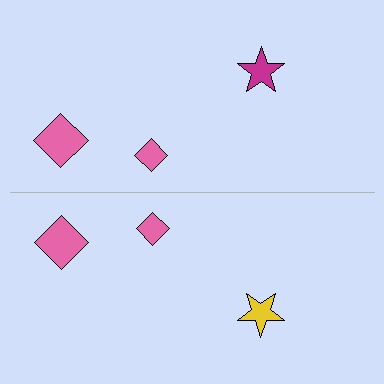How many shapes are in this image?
There are 6 shapes in this image.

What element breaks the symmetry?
The yellow star on the bottom side breaks the symmetry — its mirror counterpart is magenta.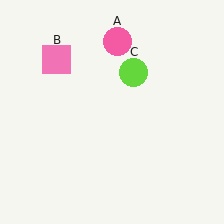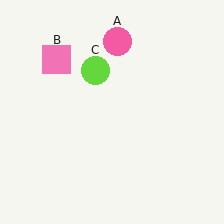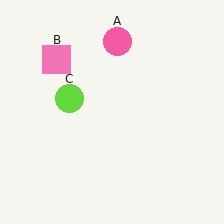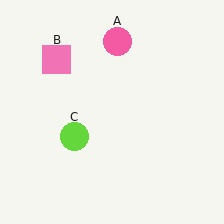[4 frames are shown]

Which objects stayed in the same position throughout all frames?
Pink circle (object A) and pink square (object B) remained stationary.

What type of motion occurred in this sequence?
The lime circle (object C) rotated counterclockwise around the center of the scene.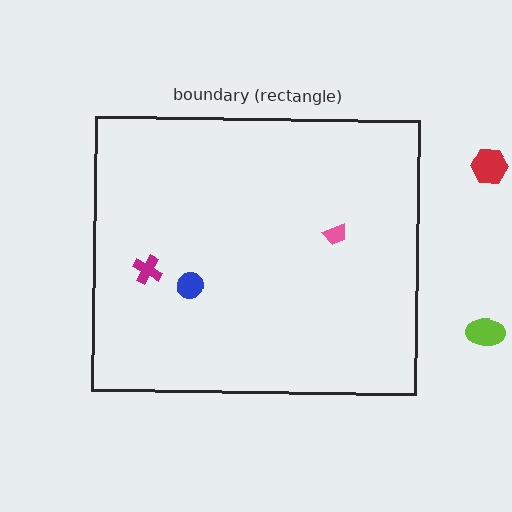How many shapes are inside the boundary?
3 inside, 2 outside.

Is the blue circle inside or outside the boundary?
Inside.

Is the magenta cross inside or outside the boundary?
Inside.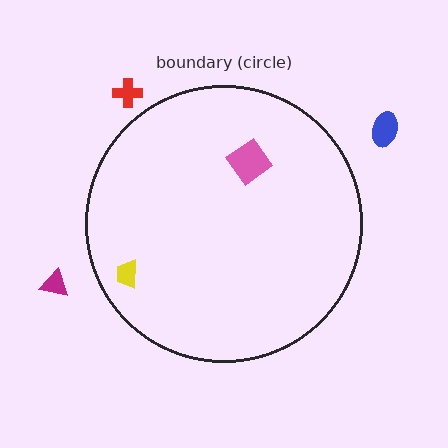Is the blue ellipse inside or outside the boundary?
Outside.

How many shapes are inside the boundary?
2 inside, 3 outside.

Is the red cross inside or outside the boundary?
Outside.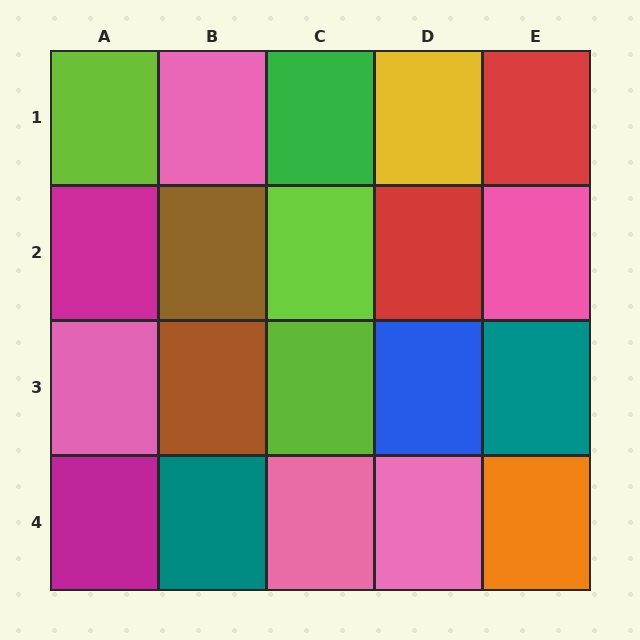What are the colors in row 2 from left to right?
Magenta, brown, lime, red, pink.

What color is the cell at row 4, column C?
Pink.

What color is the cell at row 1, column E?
Red.